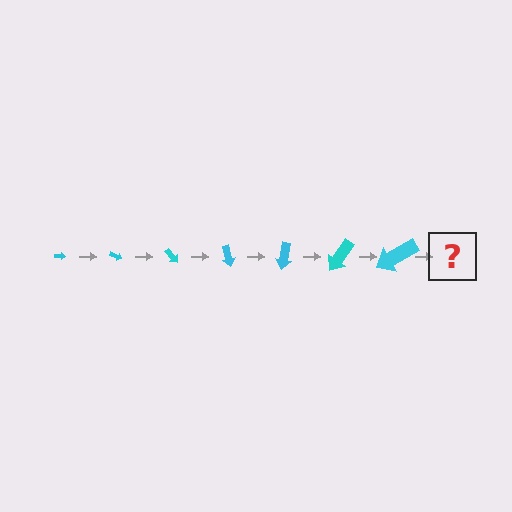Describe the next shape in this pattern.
It should be an arrow, larger than the previous one and rotated 175 degrees from the start.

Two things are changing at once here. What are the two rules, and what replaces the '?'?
The two rules are that the arrow grows larger each step and it rotates 25 degrees each step. The '?' should be an arrow, larger than the previous one and rotated 175 degrees from the start.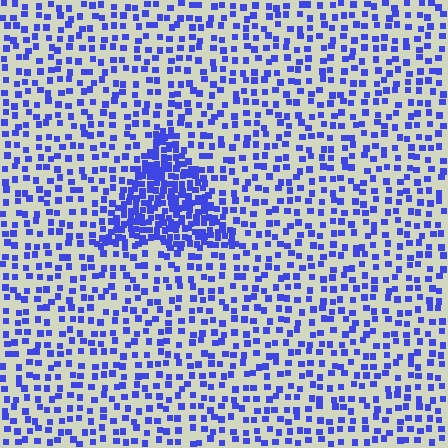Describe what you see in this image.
The image contains small blue elements arranged at two different densities. A triangle-shaped region is visible where the elements are more densely packed than the surrounding area.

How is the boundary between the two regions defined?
The boundary is defined by a change in element density (approximately 2.7x ratio). All elements are the same color, size, and shape.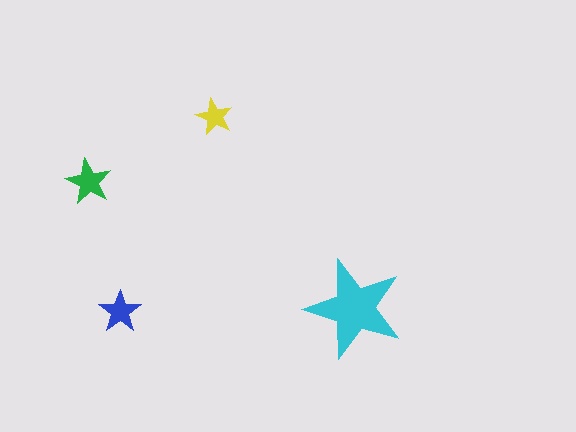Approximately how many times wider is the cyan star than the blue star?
About 2.5 times wider.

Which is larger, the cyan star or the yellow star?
The cyan one.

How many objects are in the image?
There are 4 objects in the image.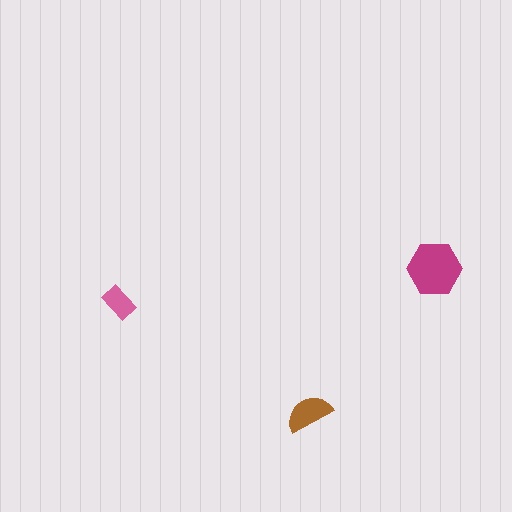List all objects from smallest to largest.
The pink rectangle, the brown semicircle, the magenta hexagon.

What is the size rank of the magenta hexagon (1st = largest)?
1st.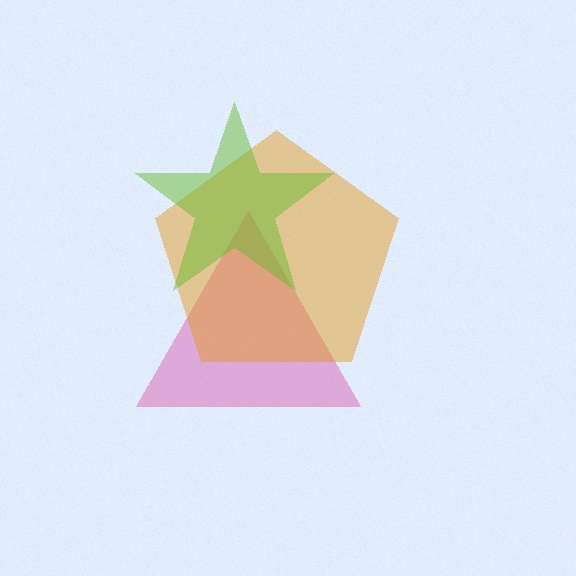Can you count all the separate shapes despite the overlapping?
Yes, there are 3 separate shapes.